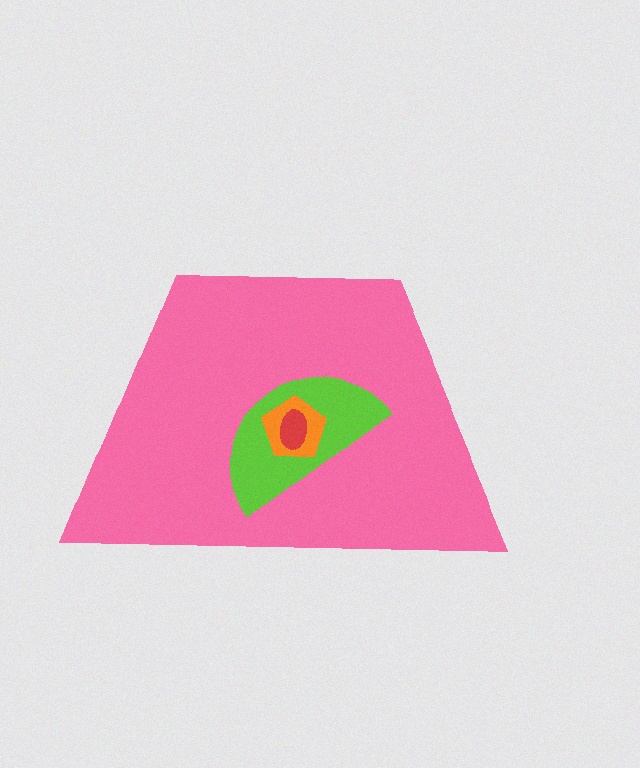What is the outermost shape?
The pink trapezoid.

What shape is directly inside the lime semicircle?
The orange pentagon.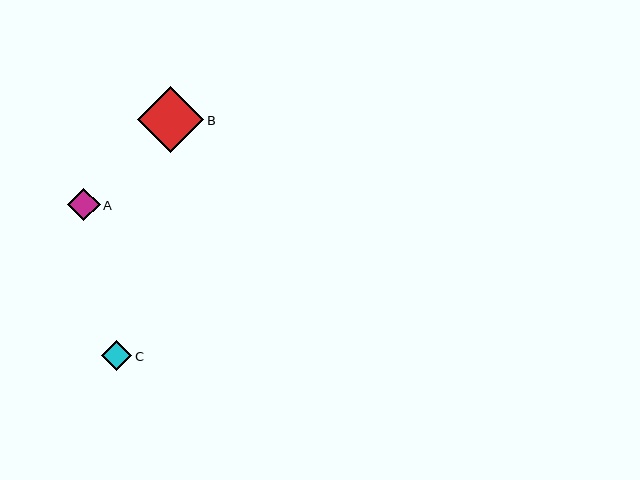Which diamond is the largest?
Diamond B is the largest with a size of approximately 66 pixels.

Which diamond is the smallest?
Diamond C is the smallest with a size of approximately 30 pixels.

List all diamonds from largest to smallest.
From largest to smallest: B, A, C.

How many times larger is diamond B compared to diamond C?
Diamond B is approximately 2.2 times the size of diamond C.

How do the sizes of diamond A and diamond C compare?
Diamond A and diamond C are approximately the same size.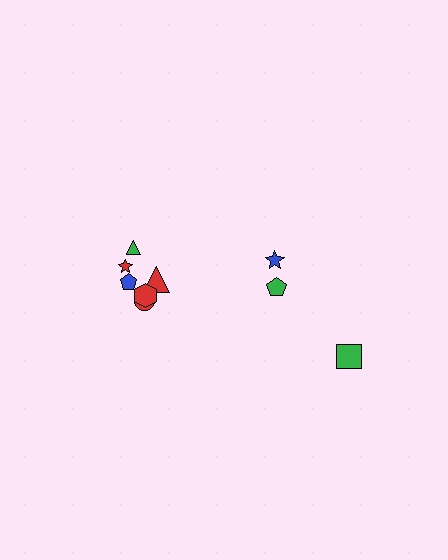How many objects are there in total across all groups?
There are 9 objects.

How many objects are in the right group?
There are 3 objects.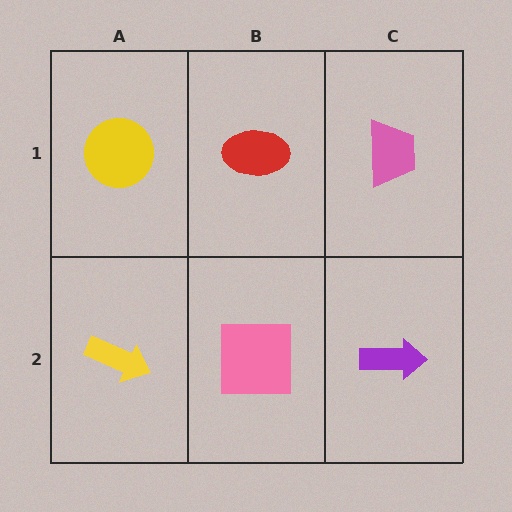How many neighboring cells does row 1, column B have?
3.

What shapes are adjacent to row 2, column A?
A yellow circle (row 1, column A), a pink square (row 2, column B).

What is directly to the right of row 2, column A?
A pink square.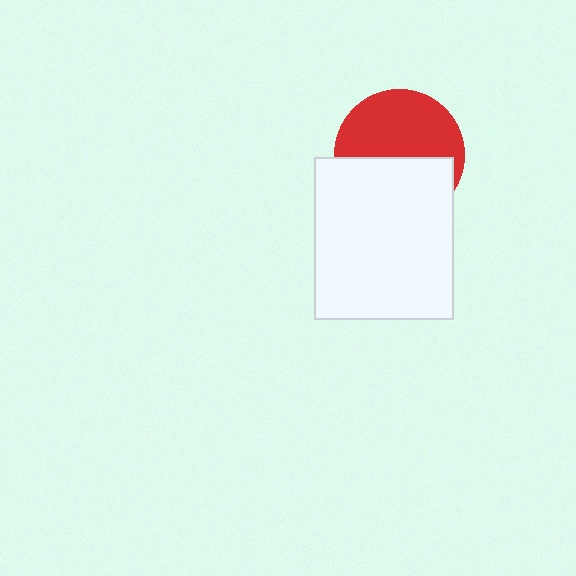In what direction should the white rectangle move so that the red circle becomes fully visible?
The white rectangle should move down. That is the shortest direction to clear the overlap and leave the red circle fully visible.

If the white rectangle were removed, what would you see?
You would see the complete red circle.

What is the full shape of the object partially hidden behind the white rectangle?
The partially hidden object is a red circle.